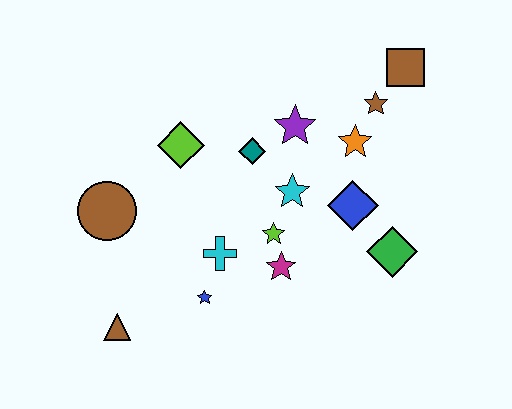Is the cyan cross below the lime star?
Yes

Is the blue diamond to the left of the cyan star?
No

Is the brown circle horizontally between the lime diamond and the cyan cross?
No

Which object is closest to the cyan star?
The lime star is closest to the cyan star.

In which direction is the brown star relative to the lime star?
The brown star is above the lime star.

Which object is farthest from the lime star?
The brown square is farthest from the lime star.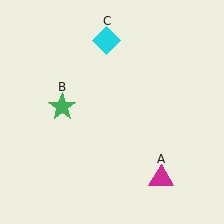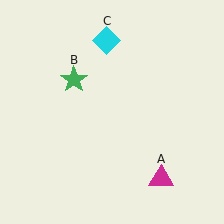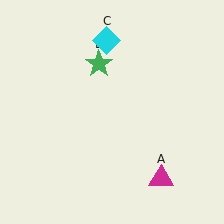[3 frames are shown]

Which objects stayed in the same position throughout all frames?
Magenta triangle (object A) and cyan diamond (object C) remained stationary.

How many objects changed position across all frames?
1 object changed position: green star (object B).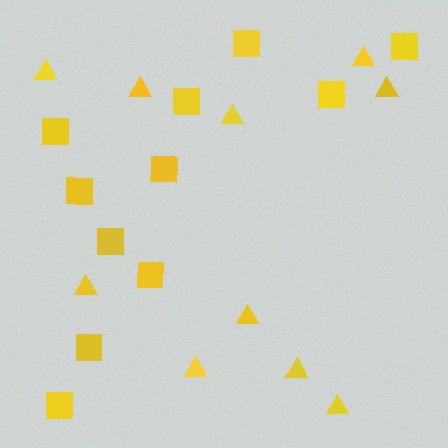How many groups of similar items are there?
There are 2 groups: one group of squares (11) and one group of triangles (10).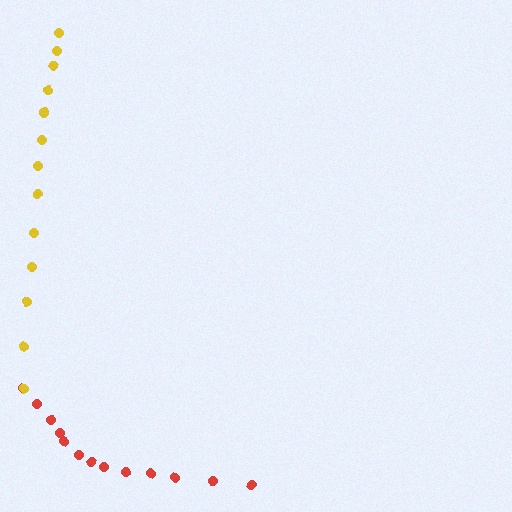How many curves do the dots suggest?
There are 2 distinct paths.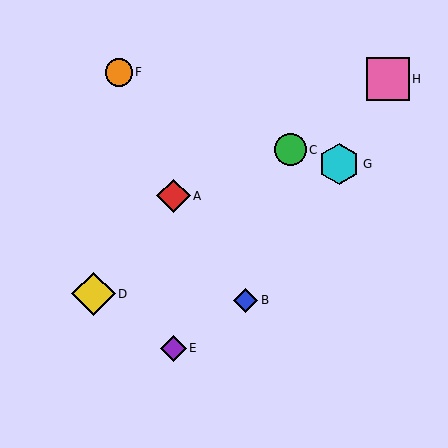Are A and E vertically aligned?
Yes, both are at x≈173.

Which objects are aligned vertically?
Objects A, E are aligned vertically.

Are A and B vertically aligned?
No, A is at x≈173 and B is at x≈246.